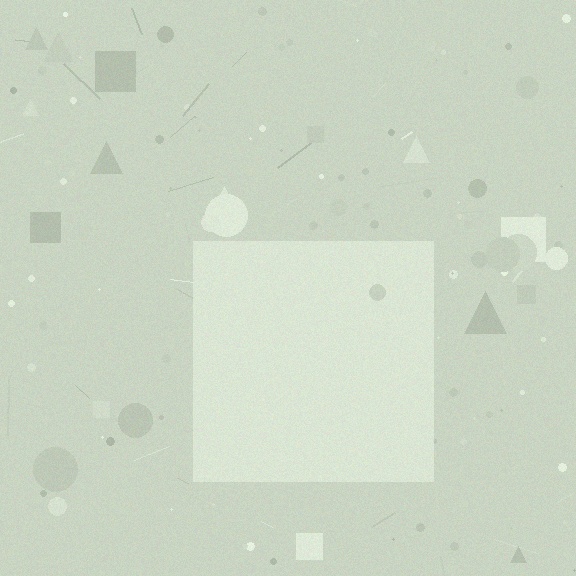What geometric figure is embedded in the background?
A square is embedded in the background.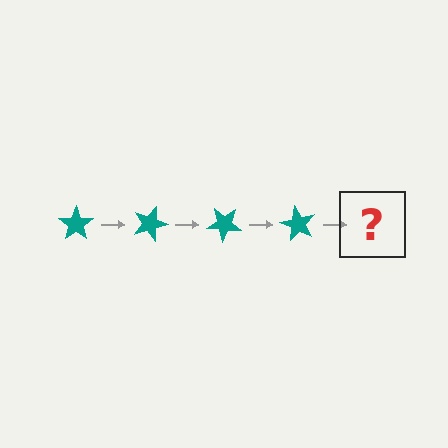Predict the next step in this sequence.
The next step is a teal star rotated 80 degrees.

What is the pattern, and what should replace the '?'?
The pattern is that the star rotates 20 degrees each step. The '?' should be a teal star rotated 80 degrees.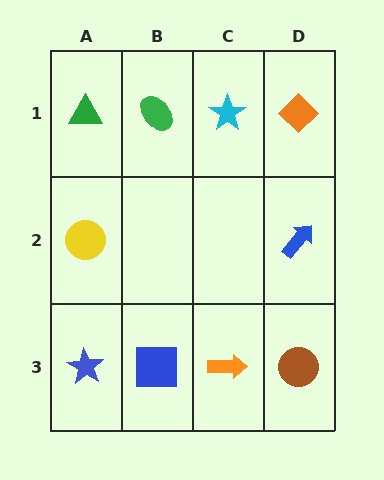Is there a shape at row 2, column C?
No, that cell is empty.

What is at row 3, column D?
A brown circle.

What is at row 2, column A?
A yellow circle.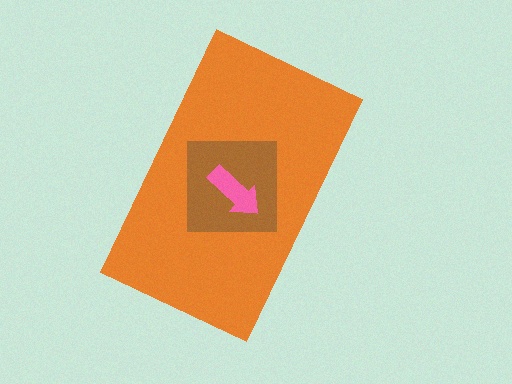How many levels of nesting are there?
3.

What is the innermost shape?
The pink arrow.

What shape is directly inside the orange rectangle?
The brown square.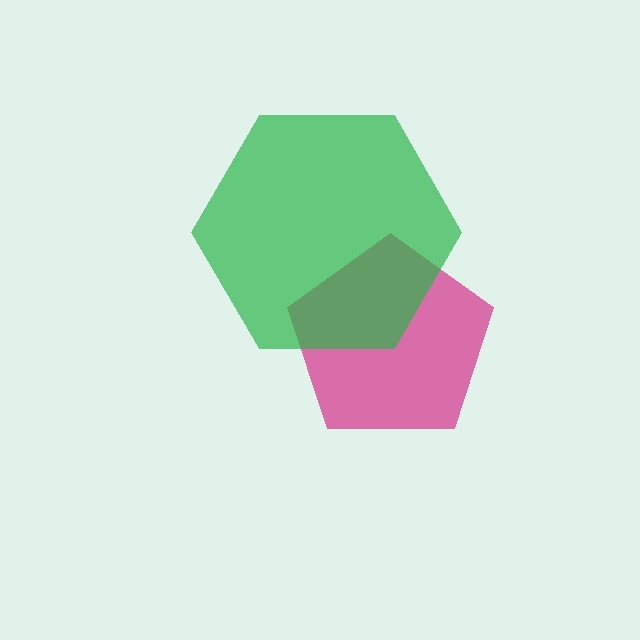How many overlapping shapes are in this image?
There are 2 overlapping shapes in the image.